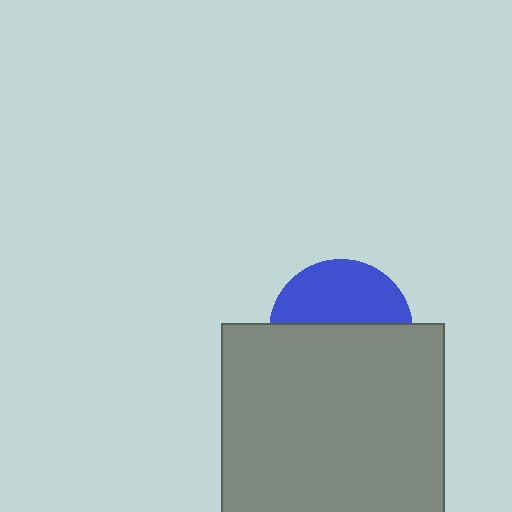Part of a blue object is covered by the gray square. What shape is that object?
It is a circle.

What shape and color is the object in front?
The object in front is a gray square.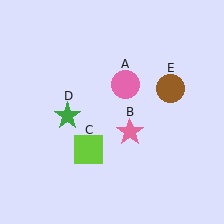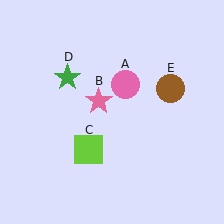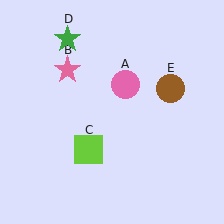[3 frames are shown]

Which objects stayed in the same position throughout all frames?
Pink circle (object A) and lime square (object C) and brown circle (object E) remained stationary.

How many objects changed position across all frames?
2 objects changed position: pink star (object B), green star (object D).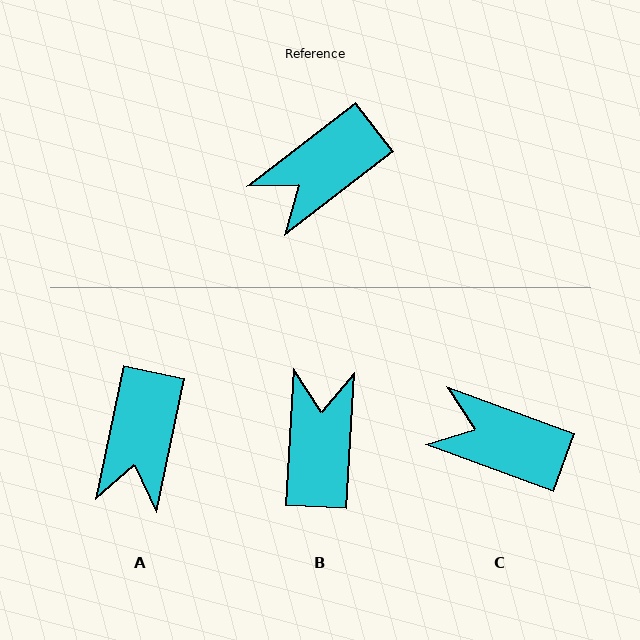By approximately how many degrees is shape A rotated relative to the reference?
Approximately 40 degrees counter-clockwise.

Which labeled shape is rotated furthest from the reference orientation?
B, about 131 degrees away.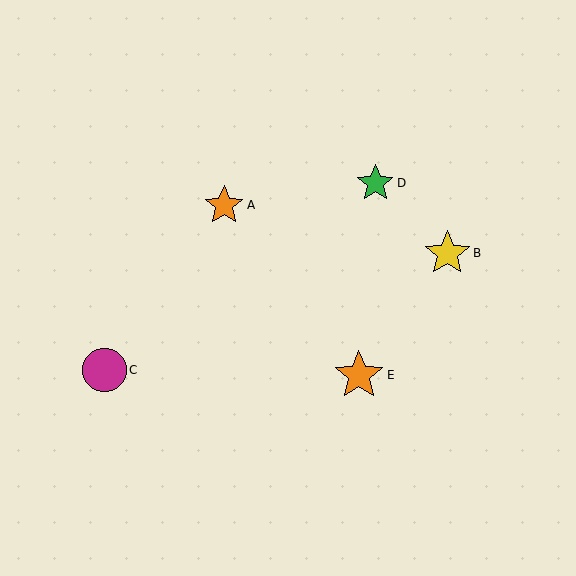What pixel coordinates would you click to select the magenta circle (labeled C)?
Click at (104, 370) to select the magenta circle C.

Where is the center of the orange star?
The center of the orange star is at (359, 375).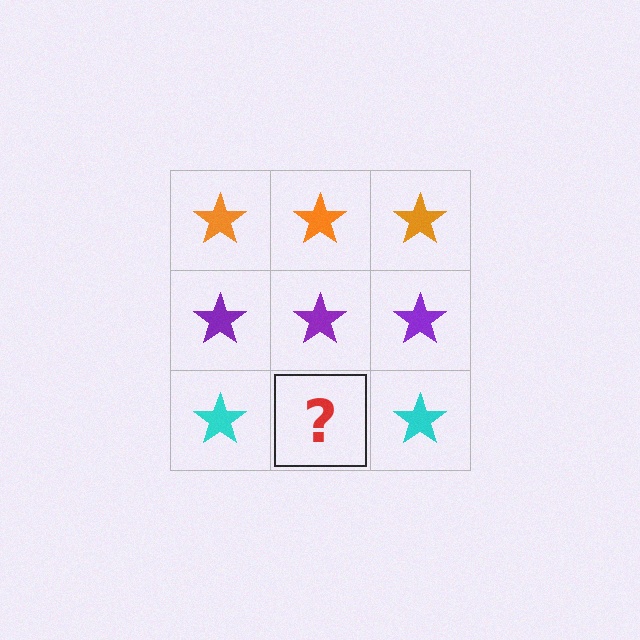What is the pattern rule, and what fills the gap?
The rule is that each row has a consistent color. The gap should be filled with a cyan star.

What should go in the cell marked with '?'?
The missing cell should contain a cyan star.